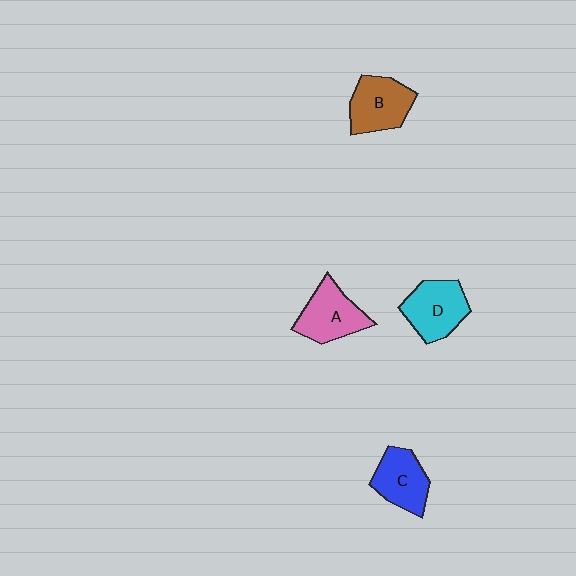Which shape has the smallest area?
Shape C (blue).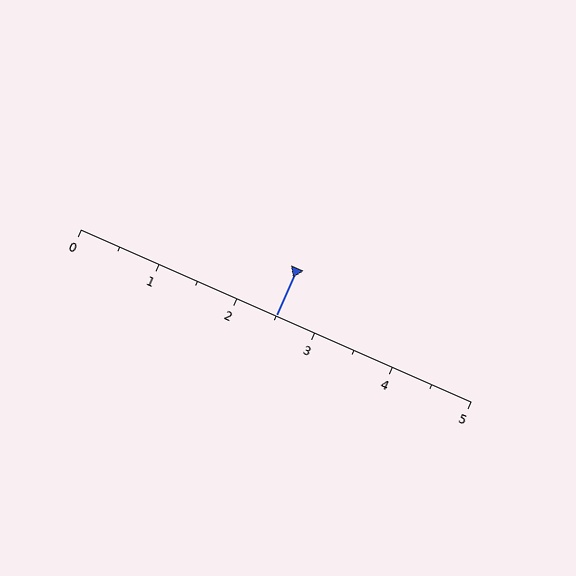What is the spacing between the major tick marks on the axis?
The major ticks are spaced 1 apart.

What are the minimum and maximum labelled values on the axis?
The axis runs from 0 to 5.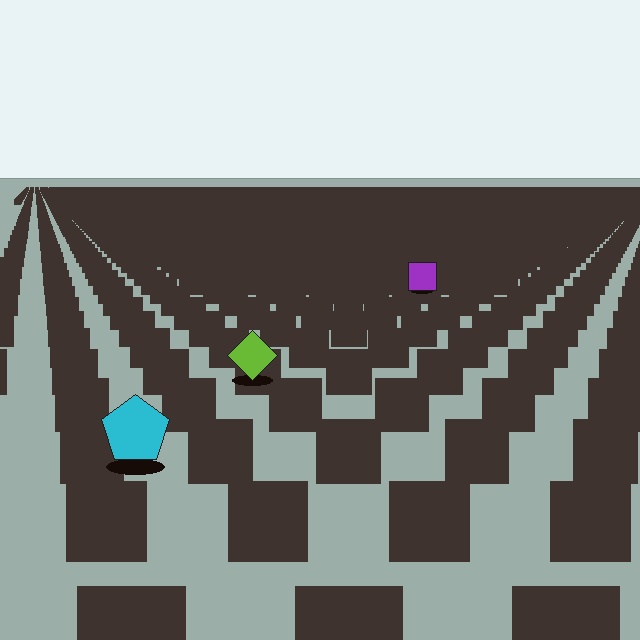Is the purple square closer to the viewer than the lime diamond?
No. The lime diamond is closer — you can tell from the texture gradient: the ground texture is coarser near it.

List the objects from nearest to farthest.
From nearest to farthest: the cyan pentagon, the lime diamond, the purple square.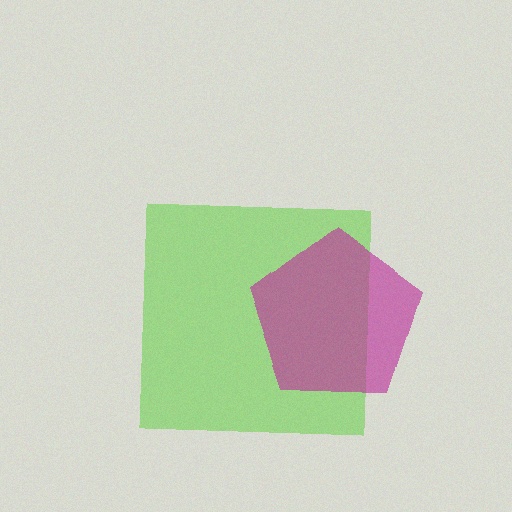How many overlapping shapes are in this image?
There are 2 overlapping shapes in the image.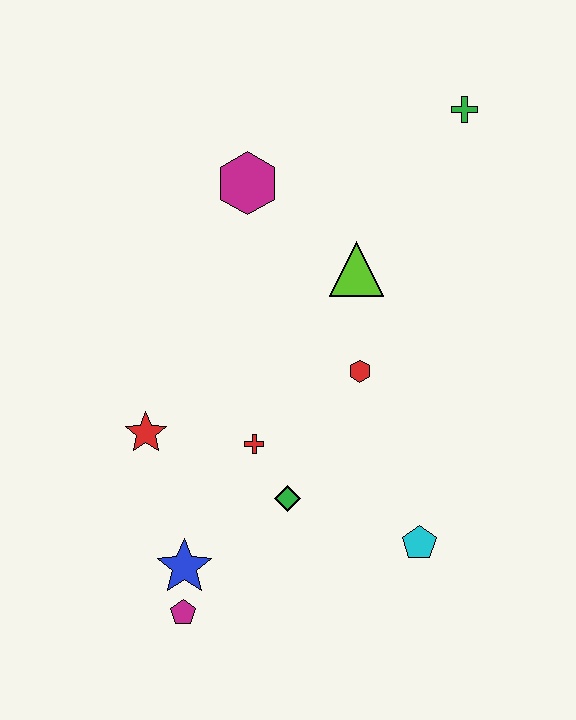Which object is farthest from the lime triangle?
The magenta pentagon is farthest from the lime triangle.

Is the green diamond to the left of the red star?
No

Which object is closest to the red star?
The red cross is closest to the red star.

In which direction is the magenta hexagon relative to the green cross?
The magenta hexagon is to the left of the green cross.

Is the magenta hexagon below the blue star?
No